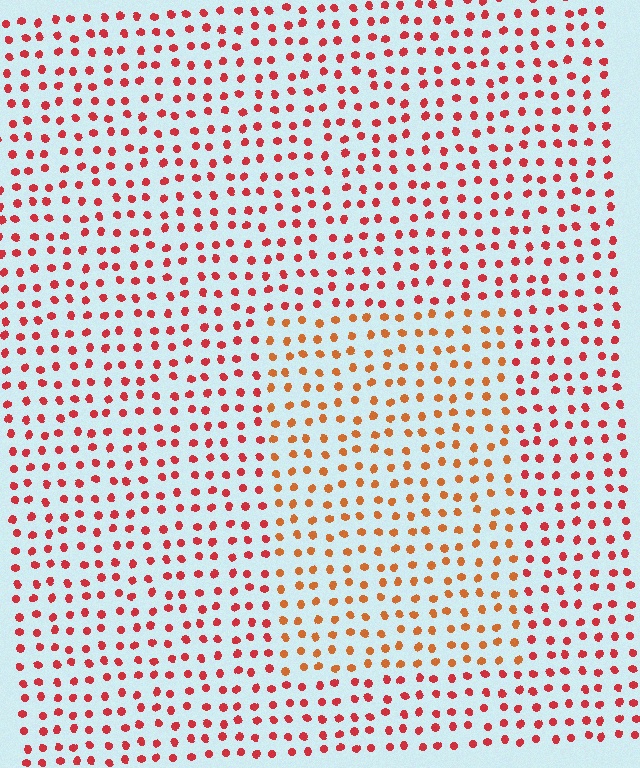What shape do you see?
I see a rectangle.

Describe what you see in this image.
The image is filled with small red elements in a uniform arrangement. A rectangle-shaped region is visible where the elements are tinted to a slightly different hue, forming a subtle color boundary.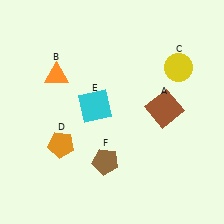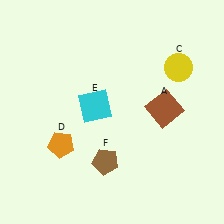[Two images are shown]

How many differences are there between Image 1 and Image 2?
There is 1 difference between the two images.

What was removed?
The orange triangle (B) was removed in Image 2.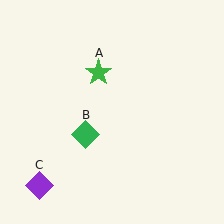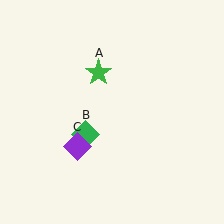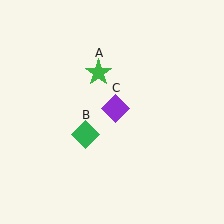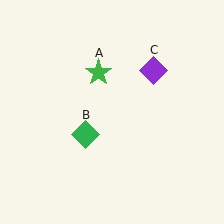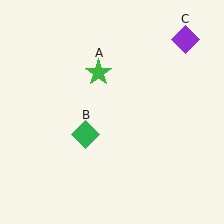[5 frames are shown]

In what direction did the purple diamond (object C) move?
The purple diamond (object C) moved up and to the right.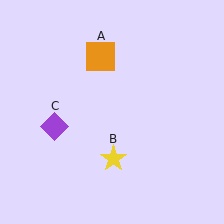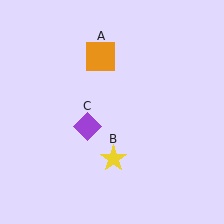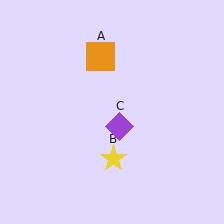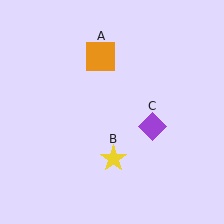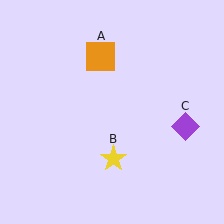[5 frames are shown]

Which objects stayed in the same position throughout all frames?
Orange square (object A) and yellow star (object B) remained stationary.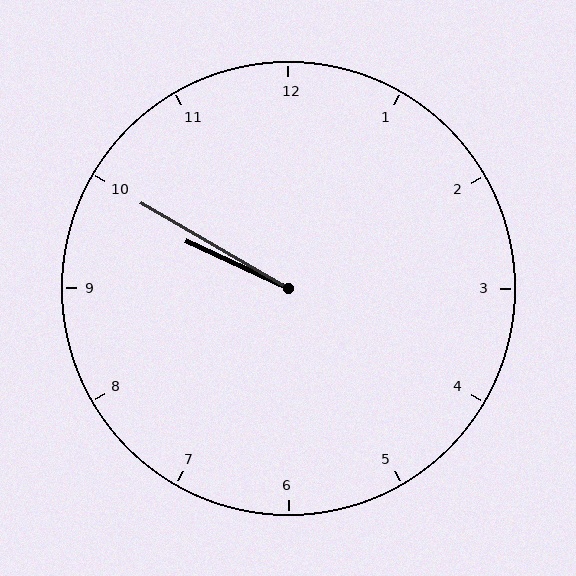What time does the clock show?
9:50.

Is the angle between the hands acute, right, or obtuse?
It is acute.